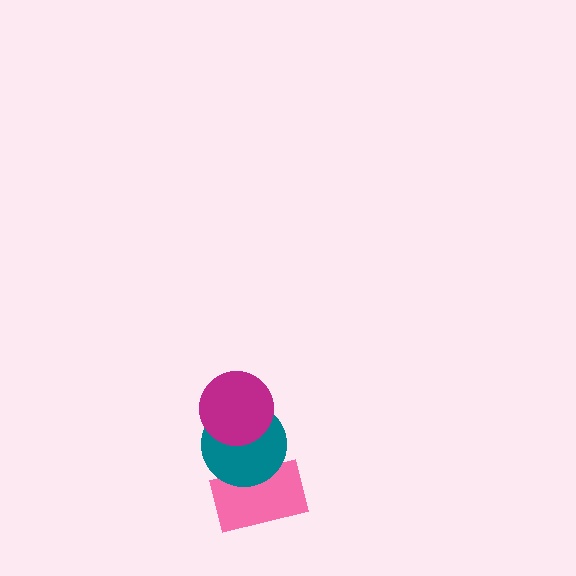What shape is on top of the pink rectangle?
The teal circle is on top of the pink rectangle.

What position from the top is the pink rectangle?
The pink rectangle is 3rd from the top.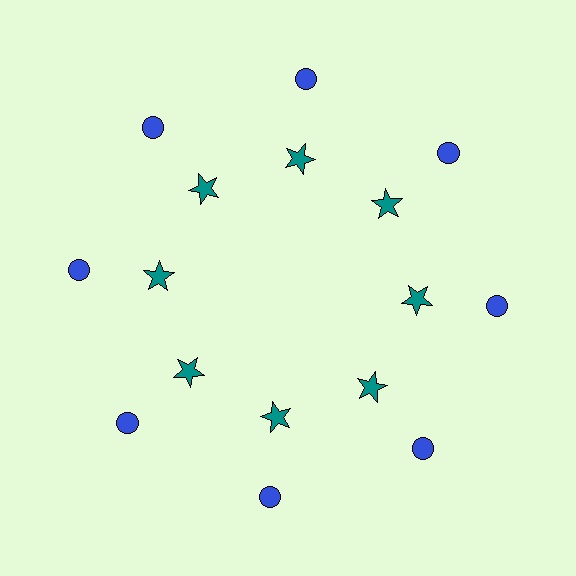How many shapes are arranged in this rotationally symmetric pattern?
There are 16 shapes, arranged in 8 groups of 2.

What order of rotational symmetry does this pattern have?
This pattern has 8-fold rotational symmetry.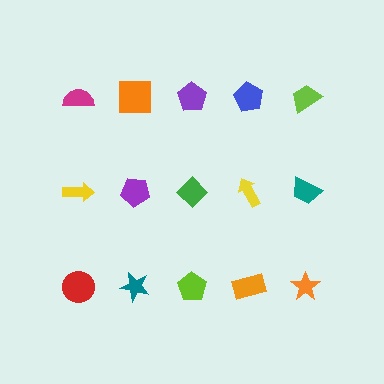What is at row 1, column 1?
A magenta semicircle.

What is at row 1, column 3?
A purple pentagon.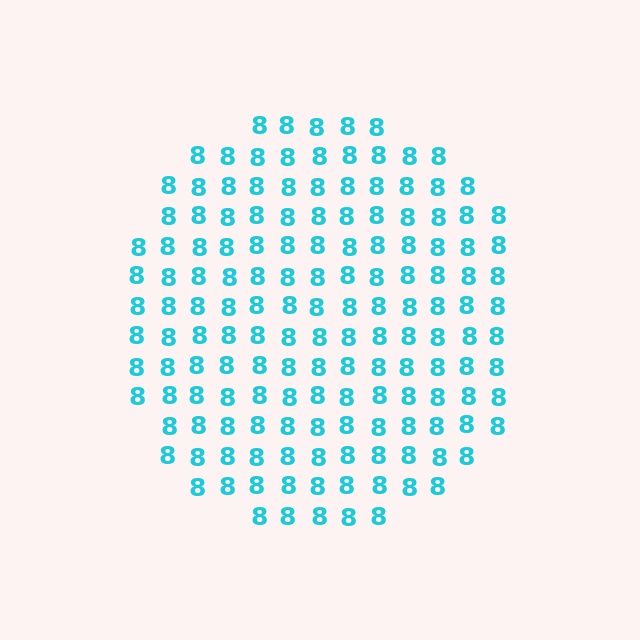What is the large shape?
The large shape is a circle.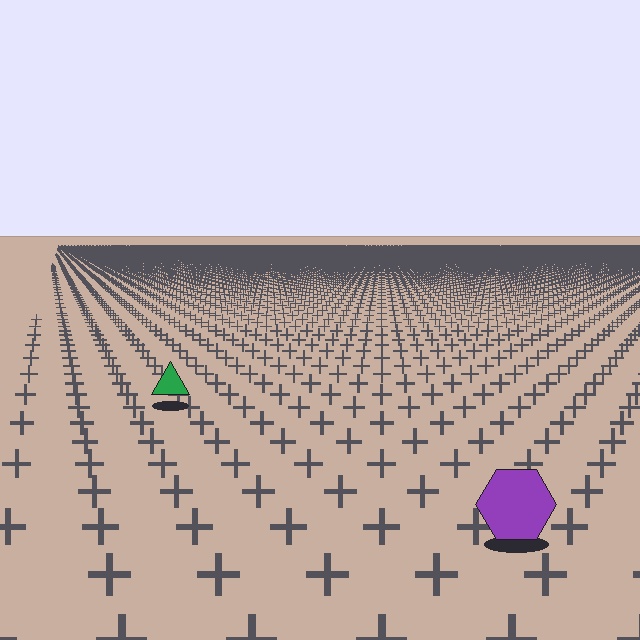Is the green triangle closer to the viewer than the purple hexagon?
No. The purple hexagon is closer — you can tell from the texture gradient: the ground texture is coarser near it.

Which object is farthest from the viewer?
The green triangle is farthest from the viewer. It appears smaller and the ground texture around it is denser.